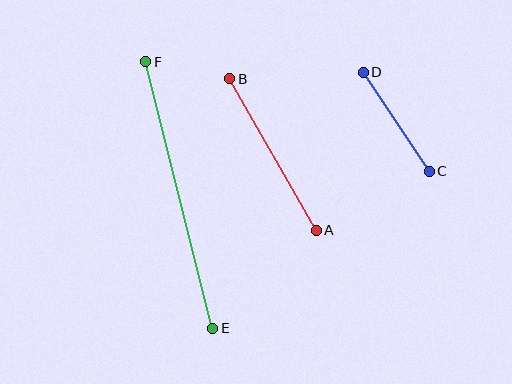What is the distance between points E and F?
The distance is approximately 275 pixels.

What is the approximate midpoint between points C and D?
The midpoint is at approximately (396, 122) pixels.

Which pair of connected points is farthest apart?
Points E and F are farthest apart.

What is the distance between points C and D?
The distance is approximately 119 pixels.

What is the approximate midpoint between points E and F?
The midpoint is at approximately (179, 195) pixels.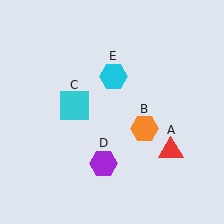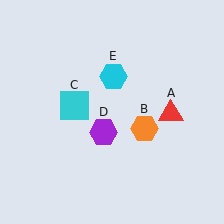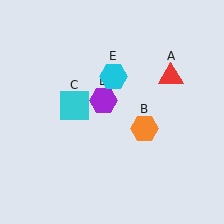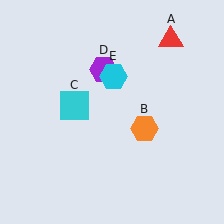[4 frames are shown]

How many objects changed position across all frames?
2 objects changed position: red triangle (object A), purple hexagon (object D).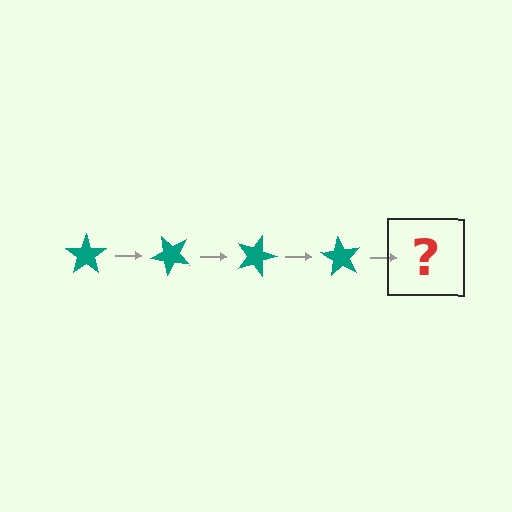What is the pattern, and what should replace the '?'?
The pattern is that the star rotates 45 degrees each step. The '?' should be a teal star rotated 180 degrees.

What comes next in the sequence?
The next element should be a teal star rotated 180 degrees.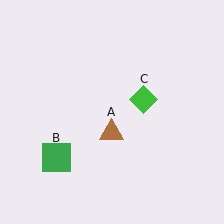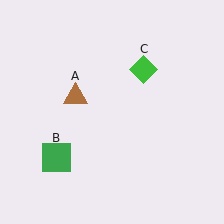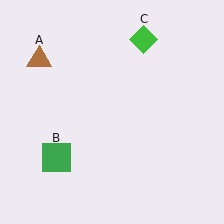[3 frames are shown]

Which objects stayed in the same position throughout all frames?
Green square (object B) remained stationary.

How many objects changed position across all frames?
2 objects changed position: brown triangle (object A), green diamond (object C).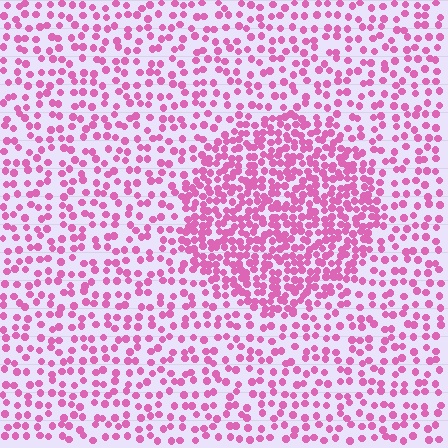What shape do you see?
I see a circle.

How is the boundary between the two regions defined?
The boundary is defined by a change in element density (approximately 2.1x ratio). All elements are the same color, size, and shape.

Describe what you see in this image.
The image contains small pink elements arranged at two different densities. A circle-shaped region is visible where the elements are more densely packed than the surrounding area.